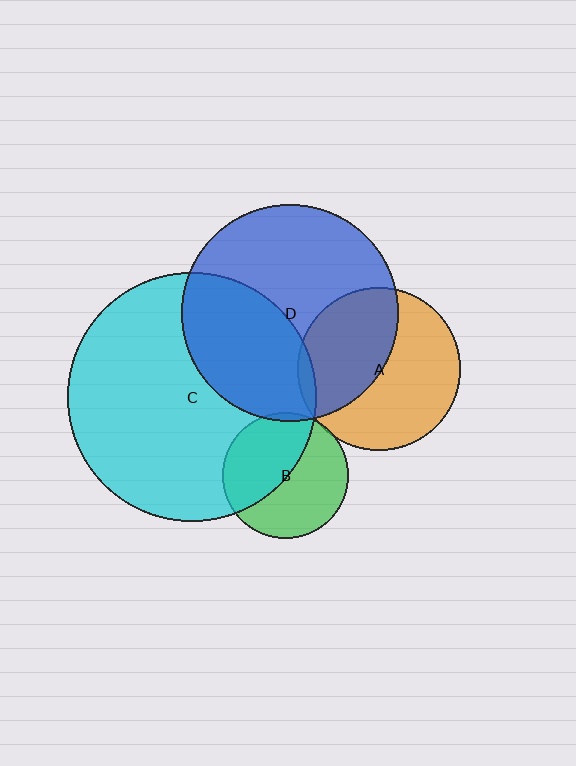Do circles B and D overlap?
Yes.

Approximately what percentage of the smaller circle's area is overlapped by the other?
Approximately 5%.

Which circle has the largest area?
Circle C (cyan).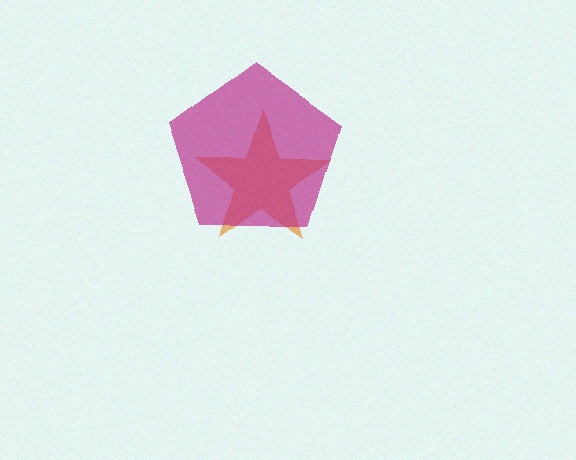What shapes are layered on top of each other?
The layered shapes are: an orange star, a magenta pentagon.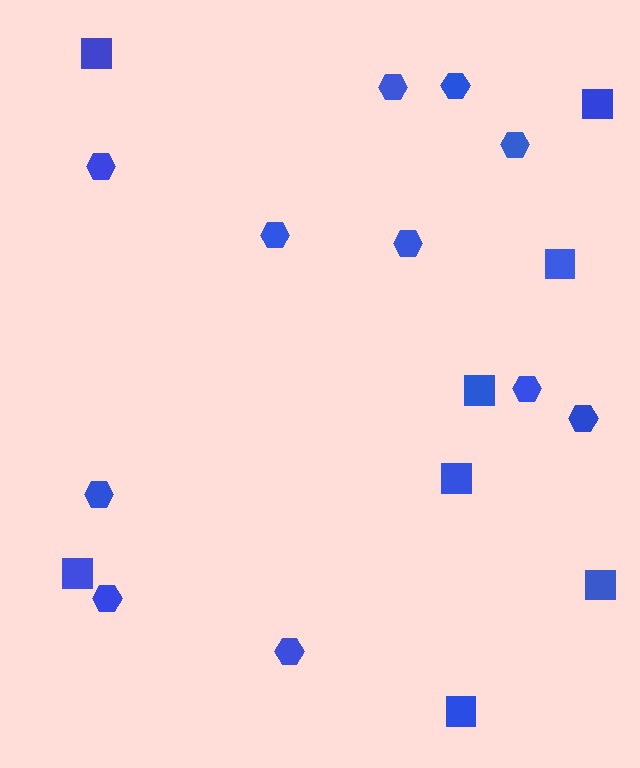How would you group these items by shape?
There are 2 groups: one group of hexagons (11) and one group of squares (8).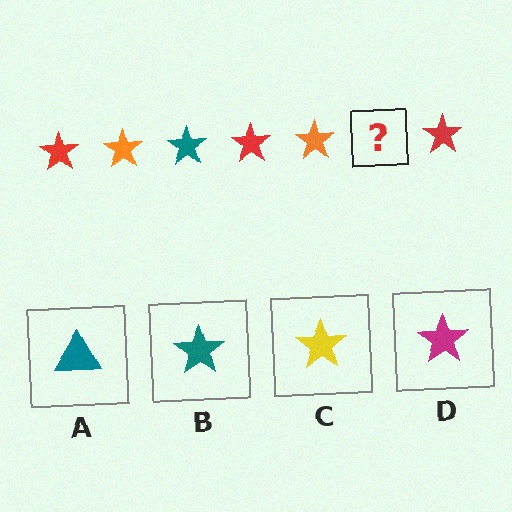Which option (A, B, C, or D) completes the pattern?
B.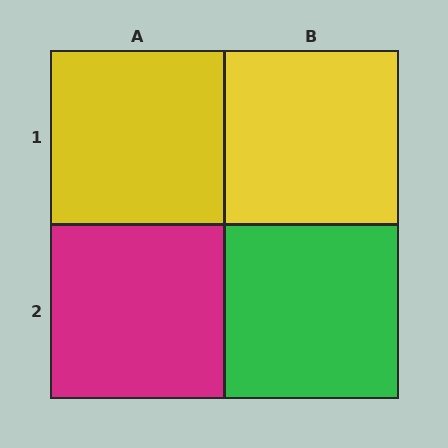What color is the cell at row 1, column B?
Yellow.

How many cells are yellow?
2 cells are yellow.